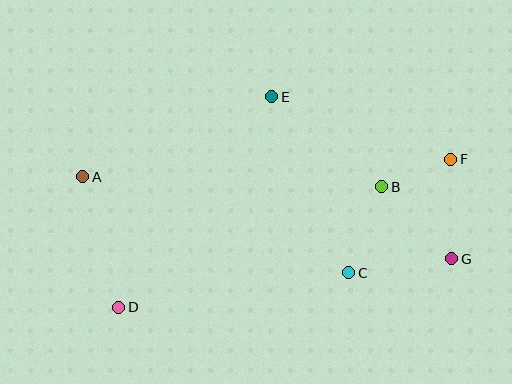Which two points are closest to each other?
Points B and F are closest to each other.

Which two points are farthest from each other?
Points A and G are farthest from each other.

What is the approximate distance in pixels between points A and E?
The distance between A and E is approximately 205 pixels.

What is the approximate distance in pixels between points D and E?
The distance between D and E is approximately 260 pixels.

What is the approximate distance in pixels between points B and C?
The distance between B and C is approximately 92 pixels.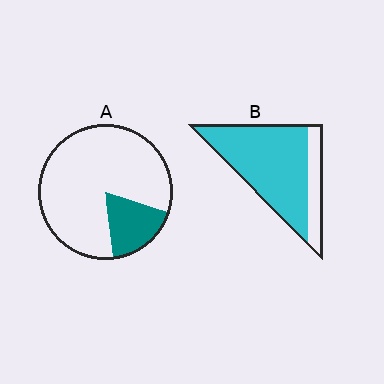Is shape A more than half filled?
No.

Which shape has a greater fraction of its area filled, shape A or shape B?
Shape B.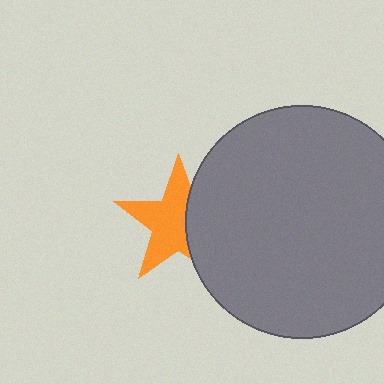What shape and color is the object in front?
The object in front is a gray circle.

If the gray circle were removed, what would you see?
You would see the complete orange star.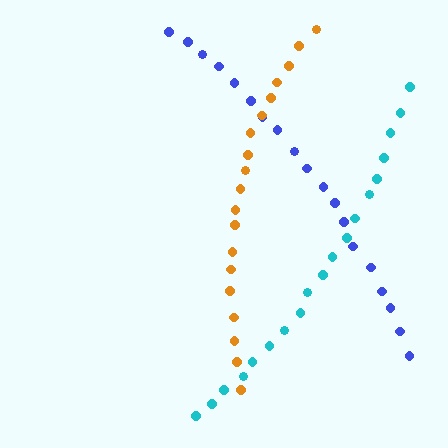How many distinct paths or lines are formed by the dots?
There are 3 distinct paths.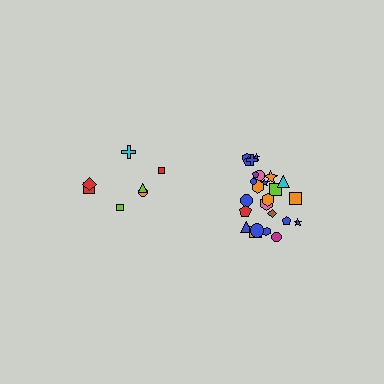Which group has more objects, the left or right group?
The right group.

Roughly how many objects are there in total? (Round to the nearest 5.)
Roughly 30 objects in total.